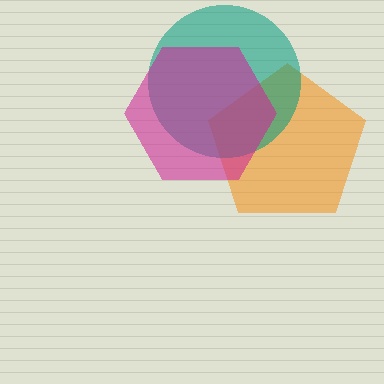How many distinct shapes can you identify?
There are 3 distinct shapes: an orange pentagon, a teal circle, a magenta hexagon.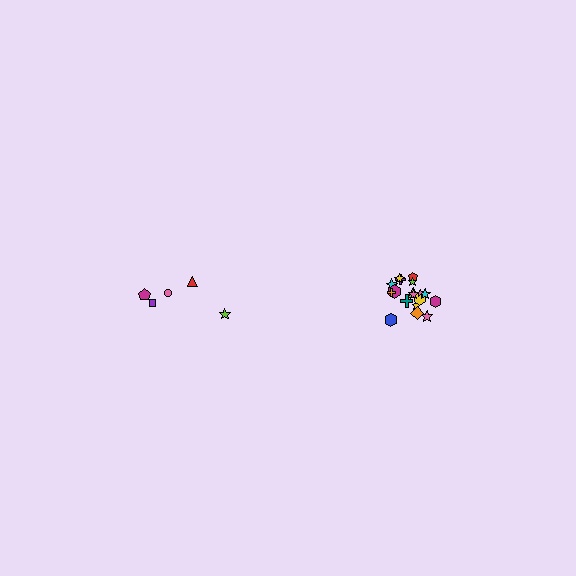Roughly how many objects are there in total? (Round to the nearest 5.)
Roughly 25 objects in total.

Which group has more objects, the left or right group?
The right group.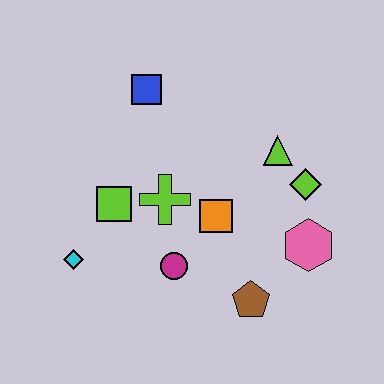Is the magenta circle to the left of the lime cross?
No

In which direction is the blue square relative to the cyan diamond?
The blue square is above the cyan diamond.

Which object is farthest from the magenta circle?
The blue square is farthest from the magenta circle.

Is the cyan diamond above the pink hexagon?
No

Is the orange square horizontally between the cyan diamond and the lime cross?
No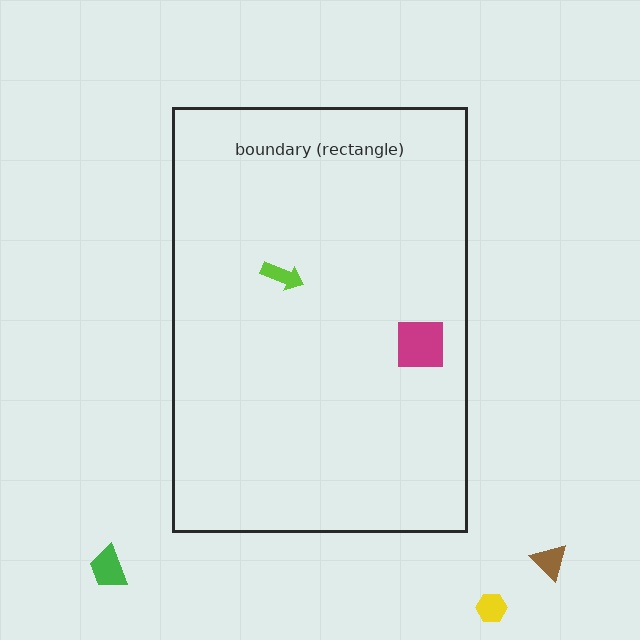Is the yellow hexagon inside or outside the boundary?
Outside.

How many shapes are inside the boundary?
2 inside, 3 outside.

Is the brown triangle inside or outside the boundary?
Outside.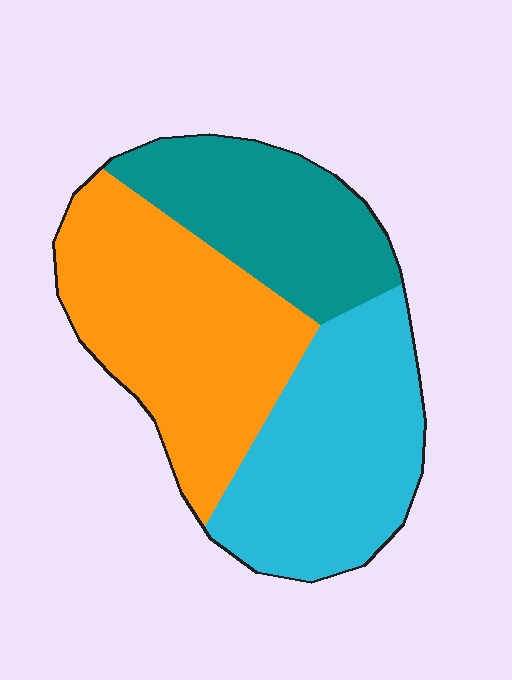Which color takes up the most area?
Orange, at roughly 40%.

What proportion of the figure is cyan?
Cyan takes up between a quarter and a half of the figure.